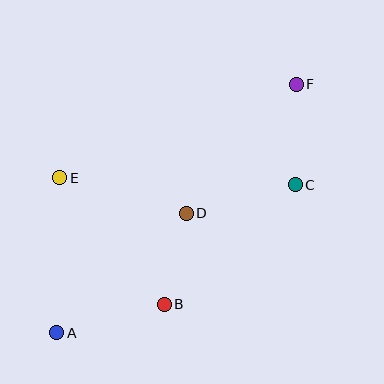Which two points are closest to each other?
Points B and D are closest to each other.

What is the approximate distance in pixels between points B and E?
The distance between B and E is approximately 164 pixels.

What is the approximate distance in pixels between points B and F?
The distance between B and F is approximately 257 pixels.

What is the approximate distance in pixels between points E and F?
The distance between E and F is approximately 254 pixels.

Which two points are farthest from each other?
Points A and F are farthest from each other.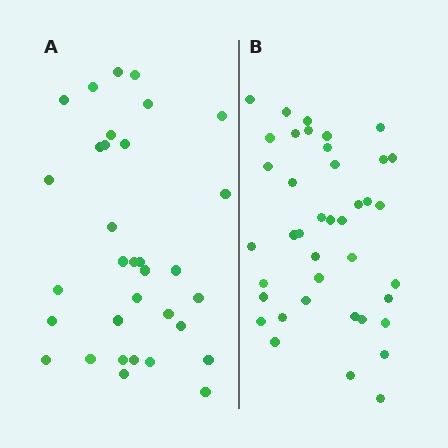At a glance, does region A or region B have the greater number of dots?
Region B (the right region) has more dots.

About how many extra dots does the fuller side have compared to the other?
Region B has roughly 8 or so more dots than region A.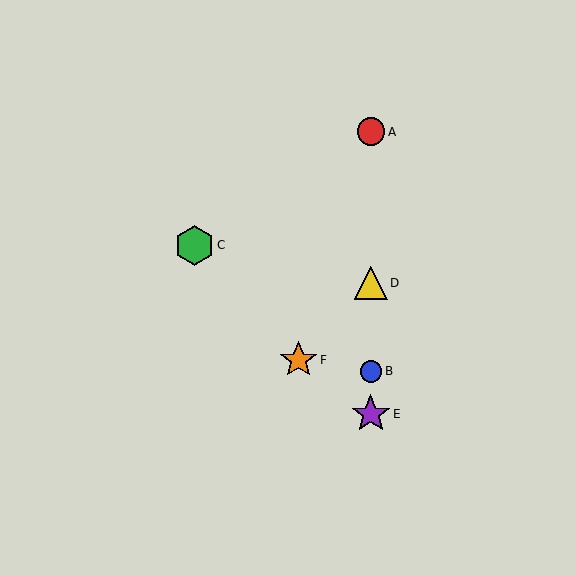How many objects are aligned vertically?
4 objects (A, B, D, E) are aligned vertically.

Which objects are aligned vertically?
Objects A, B, D, E are aligned vertically.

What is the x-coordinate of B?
Object B is at x≈371.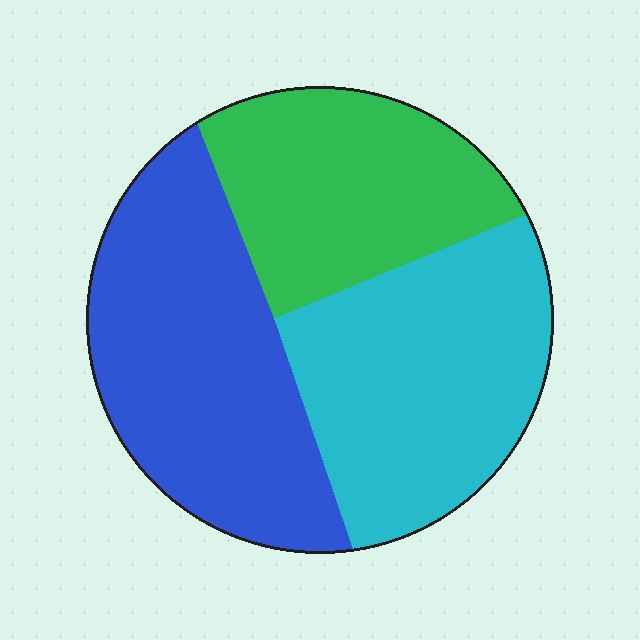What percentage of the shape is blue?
Blue covers around 40% of the shape.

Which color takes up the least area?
Green, at roughly 25%.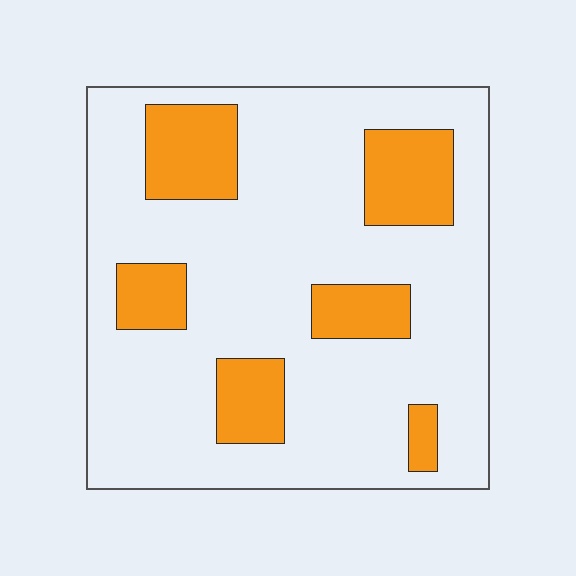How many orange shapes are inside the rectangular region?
6.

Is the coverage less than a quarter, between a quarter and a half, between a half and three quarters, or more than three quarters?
Less than a quarter.